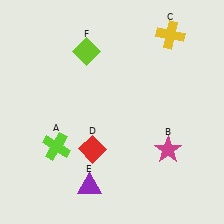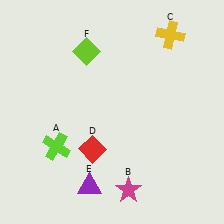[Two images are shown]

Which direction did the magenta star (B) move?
The magenta star (B) moved down.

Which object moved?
The magenta star (B) moved down.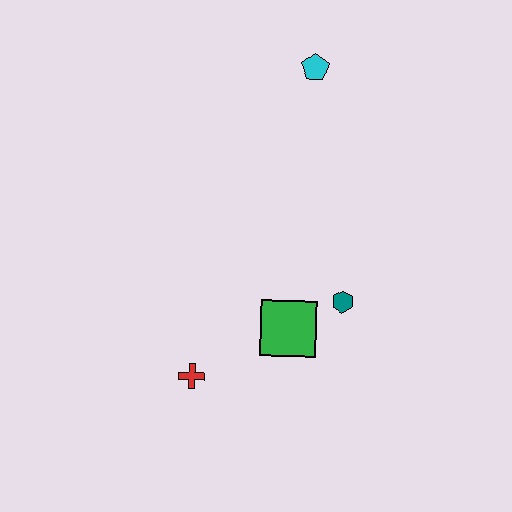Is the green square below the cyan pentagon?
Yes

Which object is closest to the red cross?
The green square is closest to the red cross.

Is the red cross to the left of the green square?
Yes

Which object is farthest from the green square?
The cyan pentagon is farthest from the green square.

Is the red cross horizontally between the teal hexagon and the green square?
No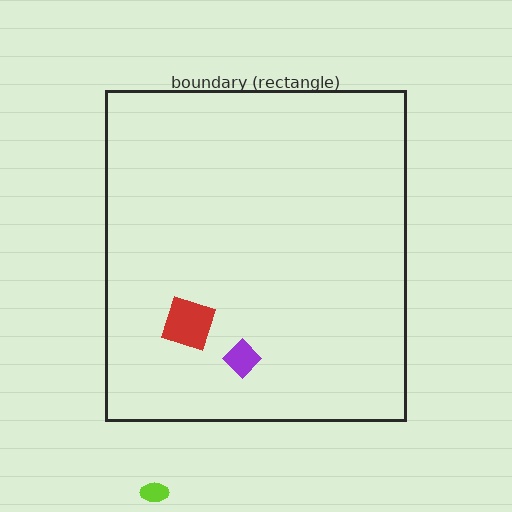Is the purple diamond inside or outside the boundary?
Inside.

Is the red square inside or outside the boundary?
Inside.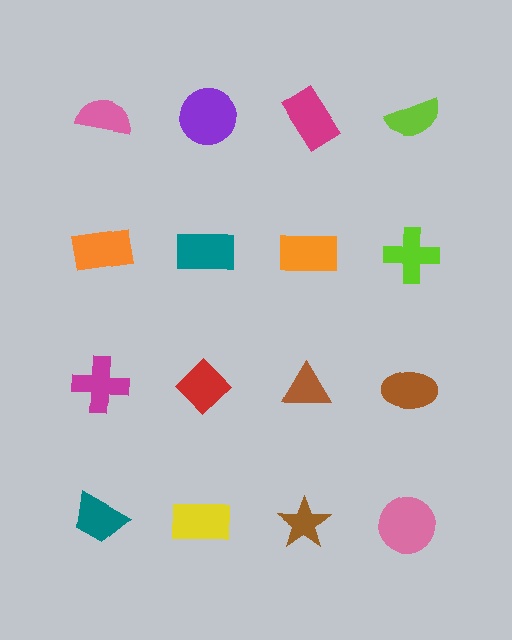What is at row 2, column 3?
An orange rectangle.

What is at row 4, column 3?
A brown star.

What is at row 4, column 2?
A yellow rectangle.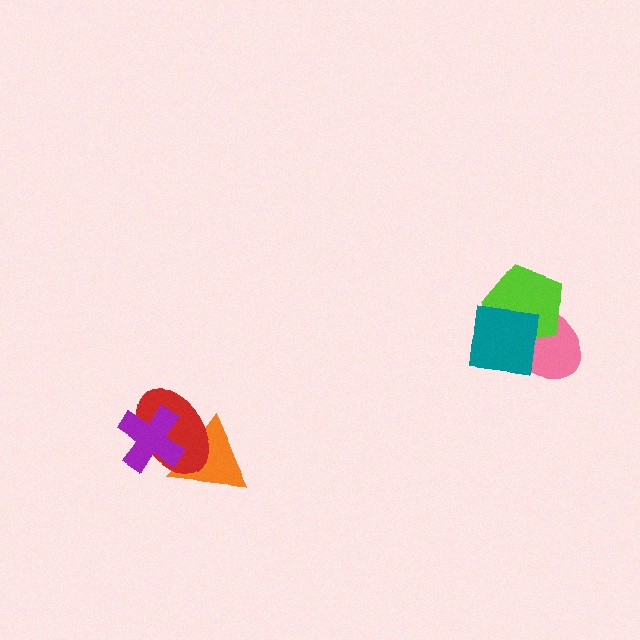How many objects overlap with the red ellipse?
2 objects overlap with the red ellipse.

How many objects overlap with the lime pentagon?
2 objects overlap with the lime pentagon.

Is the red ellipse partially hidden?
Yes, it is partially covered by another shape.